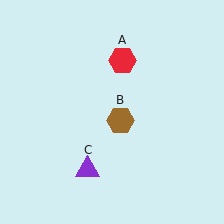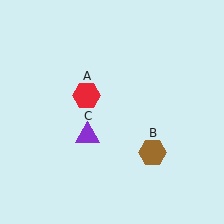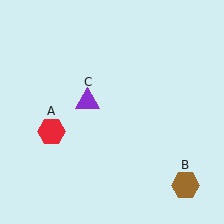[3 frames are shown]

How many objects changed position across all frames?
3 objects changed position: red hexagon (object A), brown hexagon (object B), purple triangle (object C).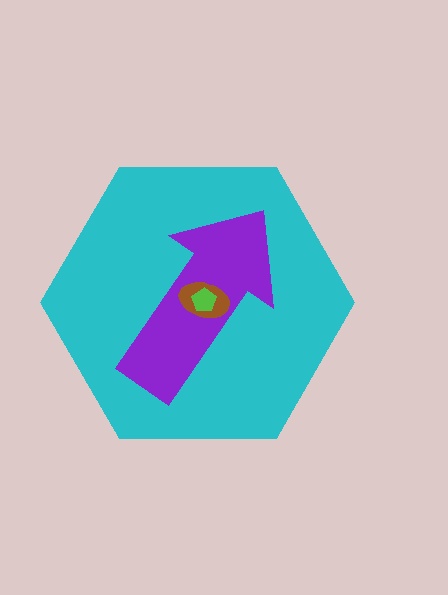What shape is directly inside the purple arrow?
The brown ellipse.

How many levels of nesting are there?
4.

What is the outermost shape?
The cyan hexagon.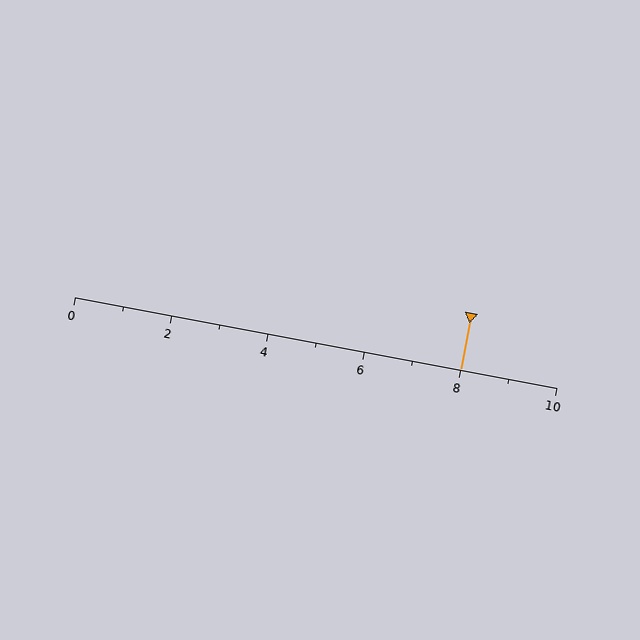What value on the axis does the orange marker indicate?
The marker indicates approximately 8.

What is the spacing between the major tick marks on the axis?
The major ticks are spaced 2 apart.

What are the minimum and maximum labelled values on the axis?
The axis runs from 0 to 10.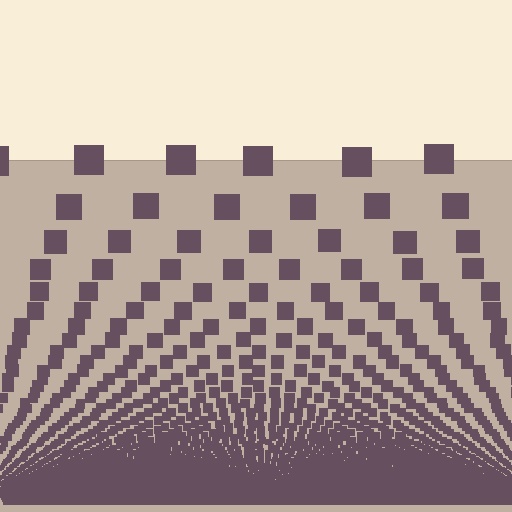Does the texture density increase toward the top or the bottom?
Density increases toward the bottom.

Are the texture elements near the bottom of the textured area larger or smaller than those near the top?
Smaller. The gradient is inverted — elements near the bottom are smaller and denser.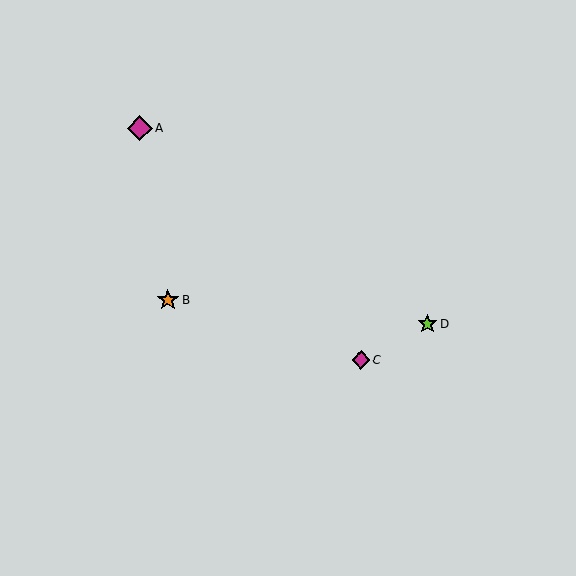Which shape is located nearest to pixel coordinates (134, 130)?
The magenta diamond (labeled A) at (140, 128) is nearest to that location.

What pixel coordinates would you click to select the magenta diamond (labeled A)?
Click at (140, 128) to select the magenta diamond A.